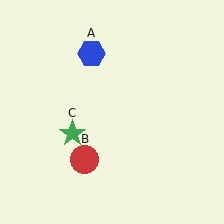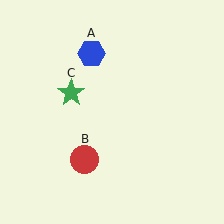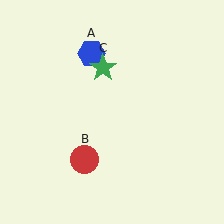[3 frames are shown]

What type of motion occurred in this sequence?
The green star (object C) rotated clockwise around the center of the scene.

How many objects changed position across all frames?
1 object changed position: green star (object C).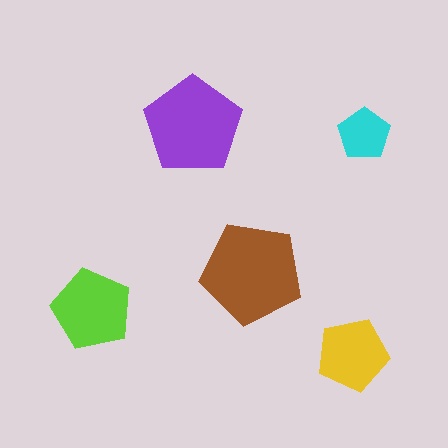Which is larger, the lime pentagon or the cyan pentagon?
The lime one.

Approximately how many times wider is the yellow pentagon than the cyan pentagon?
About 1.5 times wider.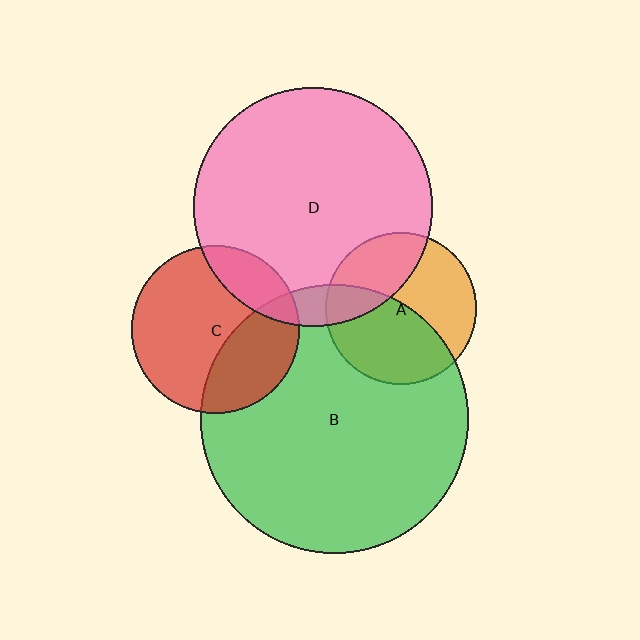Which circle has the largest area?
Circle B (green).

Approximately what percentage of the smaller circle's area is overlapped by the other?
Approximately 30%.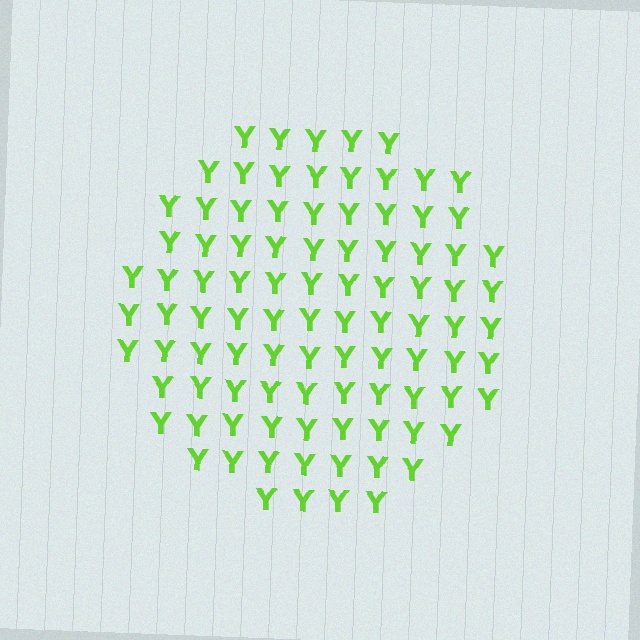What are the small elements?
The small elements are letter Y's.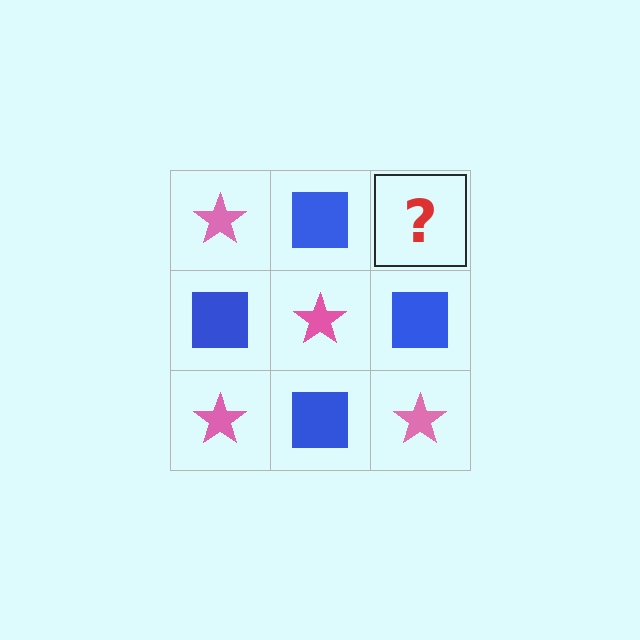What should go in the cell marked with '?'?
The missing cell should contain a pink star.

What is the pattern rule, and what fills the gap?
The rule is that it alternates pink star and blue square in a checkerboard pattern. The gap should be filled with a pink star.